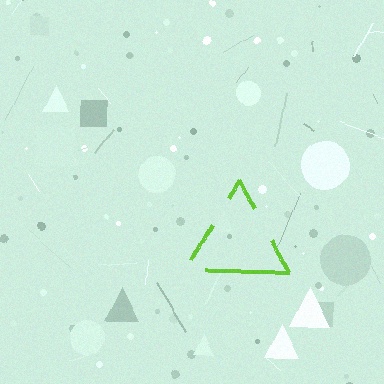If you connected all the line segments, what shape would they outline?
They would outline a triangle.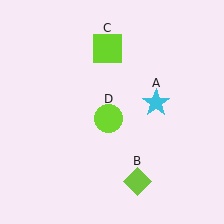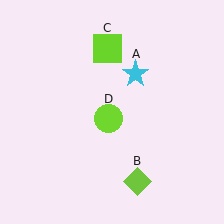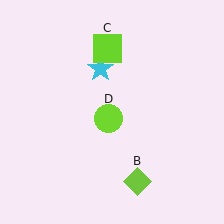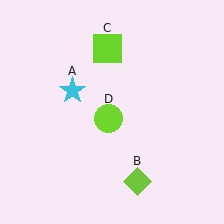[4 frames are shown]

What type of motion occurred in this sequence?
The cyan star (object A) rotated counterclockwise around the center of the scene.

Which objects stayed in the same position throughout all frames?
Lime diamond (object B) and lime square (object C) and lime circle (object D) remained stationary.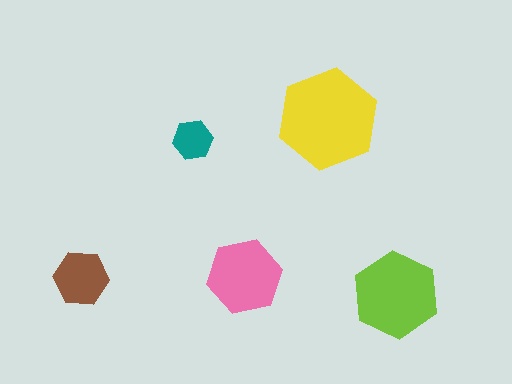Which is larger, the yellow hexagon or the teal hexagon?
The yellow one.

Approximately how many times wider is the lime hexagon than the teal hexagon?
About 2 times wider.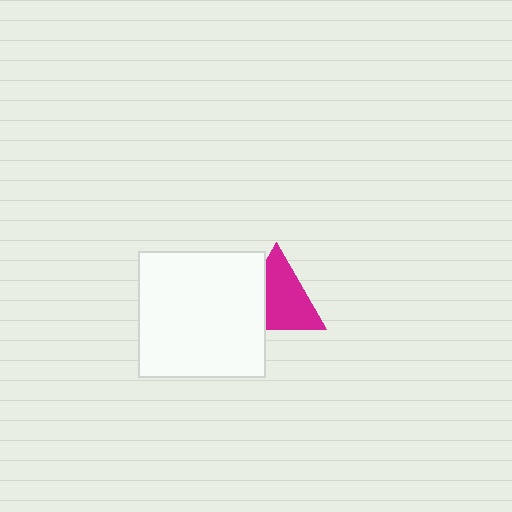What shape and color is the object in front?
The object in front is a white square.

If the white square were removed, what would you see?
You would see the complete magenta triangle.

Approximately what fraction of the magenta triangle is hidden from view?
Roughly 31% of the magenta triangle is hidden behind the white square.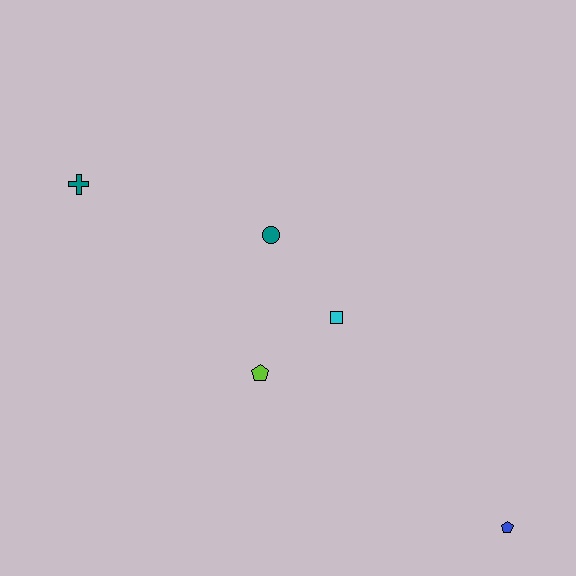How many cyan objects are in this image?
There is 1 cyan object.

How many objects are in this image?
There are 5 objects.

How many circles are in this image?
There is 1 circle.